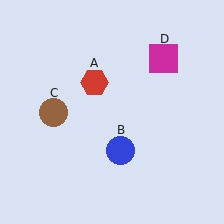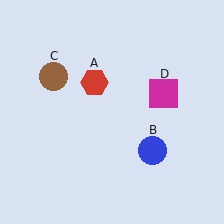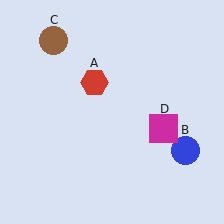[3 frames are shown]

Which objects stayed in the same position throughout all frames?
Red hexagon (object A) remained stationary.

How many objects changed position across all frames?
3 objects changed position: blue circle (object B), brown circle (object C), magenta square (object D).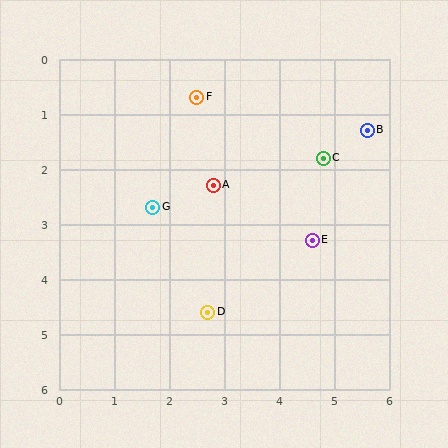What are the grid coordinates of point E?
Point E is at approximately (4.6, 3.3).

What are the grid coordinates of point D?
Point D is at approximately (2.7, 4.6).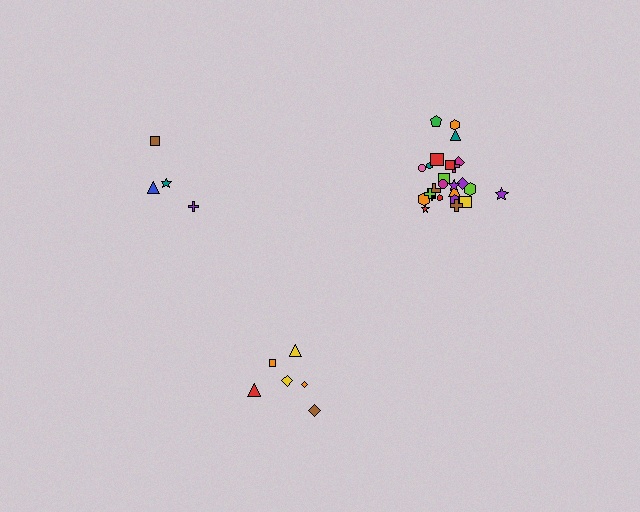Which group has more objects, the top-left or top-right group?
The top-right group.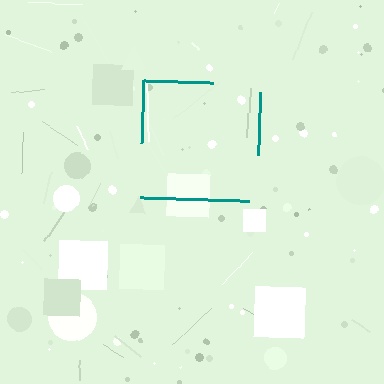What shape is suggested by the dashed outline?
The dashed outline suggests a square.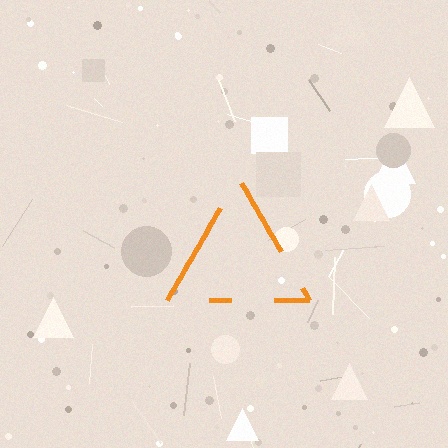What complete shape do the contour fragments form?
The contour fragments form a triangle.